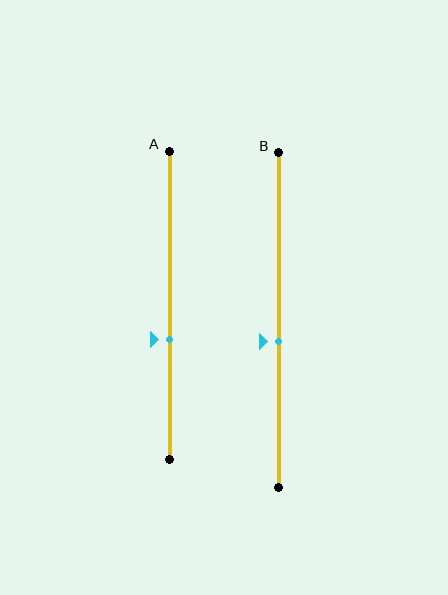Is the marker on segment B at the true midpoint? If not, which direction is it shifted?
No, the marker on segment B is shifted downward by about 7% of the segment length.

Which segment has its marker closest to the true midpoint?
Segment B has its marker closest to the true midpoint.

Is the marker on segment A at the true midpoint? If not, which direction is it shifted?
No, the marker on segment A is shifted downward by about 11% of the segment length.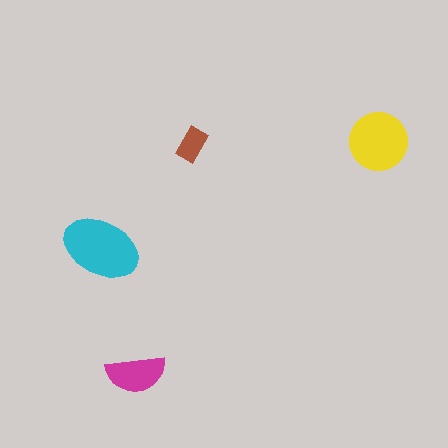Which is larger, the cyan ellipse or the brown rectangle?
The cyan ellipse.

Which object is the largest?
The cyan ellipse.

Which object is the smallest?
The brown rectangle.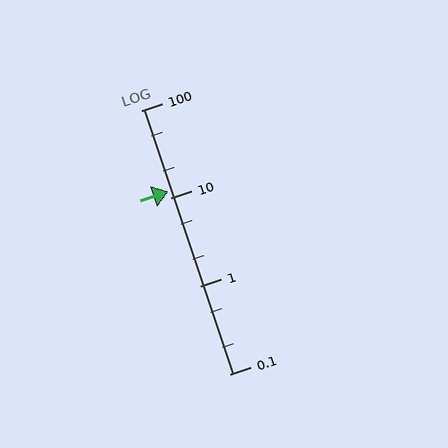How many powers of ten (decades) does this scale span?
The scale spans 3 decades, from 0.1 to 100.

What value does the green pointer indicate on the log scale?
The pointer indicates approximately 12.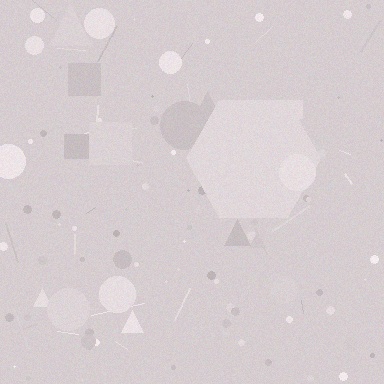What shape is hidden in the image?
A hexagon is hidden in the image.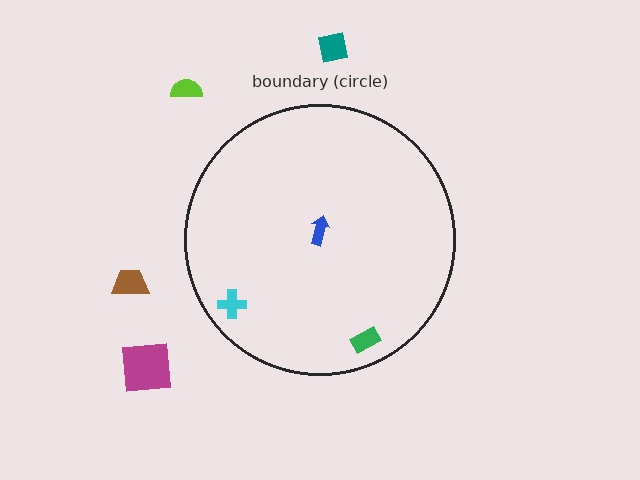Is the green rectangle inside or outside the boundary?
Inside.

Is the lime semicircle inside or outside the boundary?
Outside.